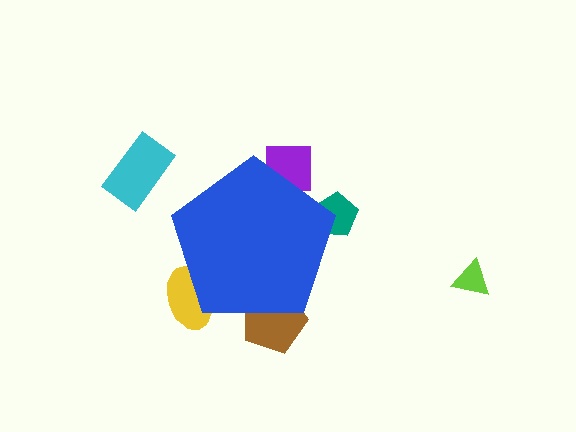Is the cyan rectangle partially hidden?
No, the cyan rectangle is fully visible.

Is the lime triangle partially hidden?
No, the lime triangle is fully visible.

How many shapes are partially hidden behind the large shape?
4 shapes are partially hidden.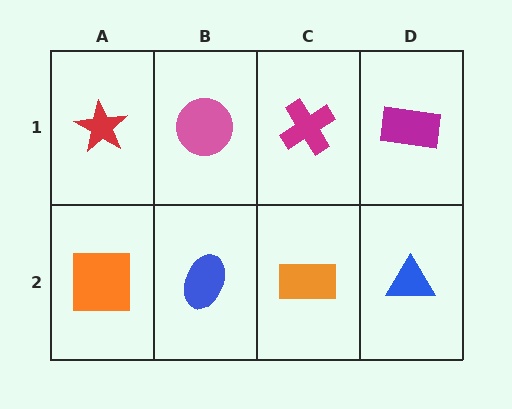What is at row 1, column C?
A magenta cross.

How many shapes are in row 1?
4 shapes.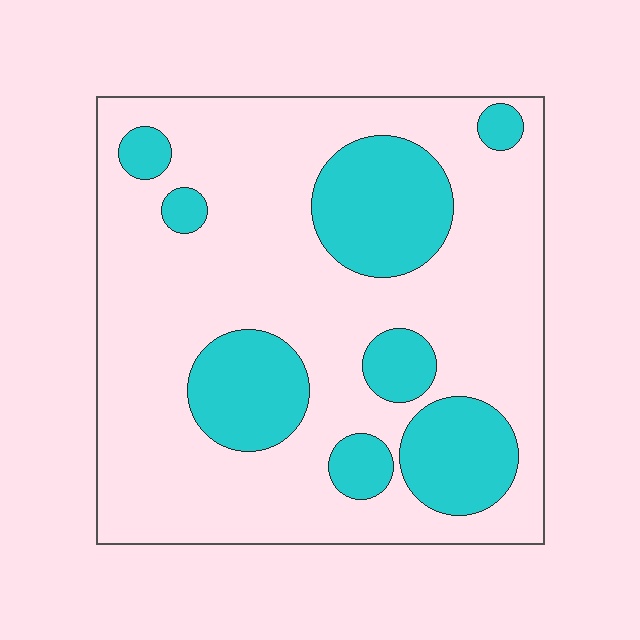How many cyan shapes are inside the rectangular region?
8.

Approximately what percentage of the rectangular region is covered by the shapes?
Approximately 25%.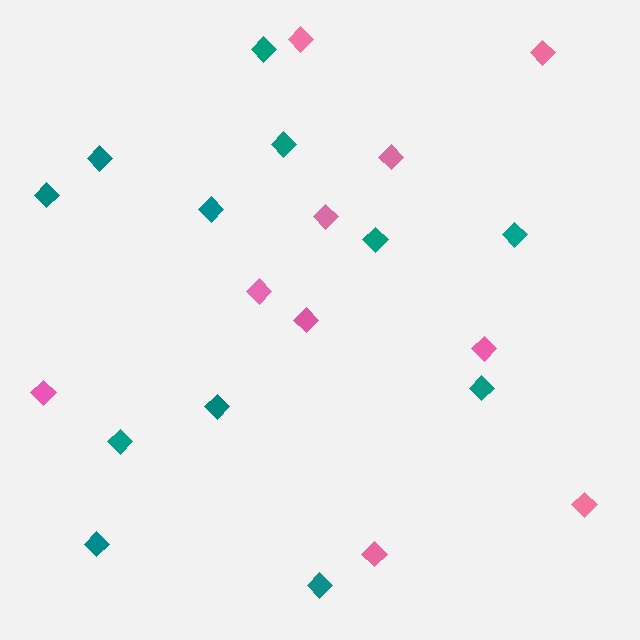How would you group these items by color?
There are 2 groups: one group of teal diamonds (12) and one group of pink diamonds (10).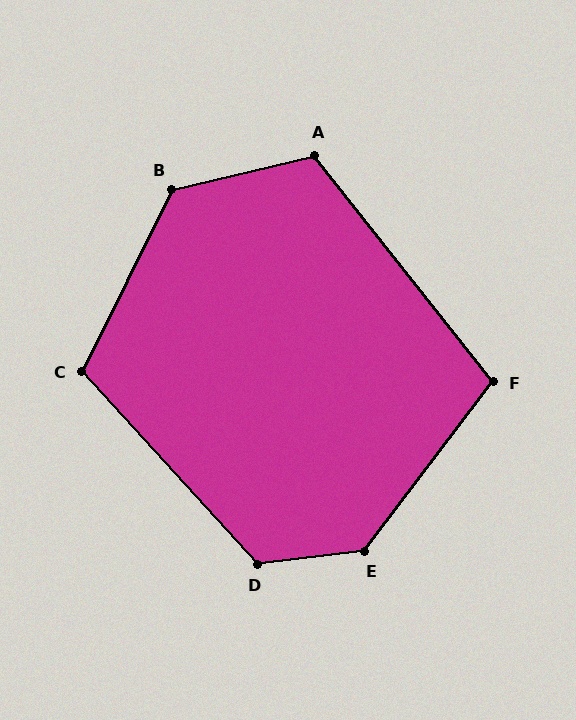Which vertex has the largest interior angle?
E, at approximately 134 degrees.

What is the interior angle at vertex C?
Approximately 111 degrees (obtuse).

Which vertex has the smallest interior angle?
F, at approximately 105 degrees.